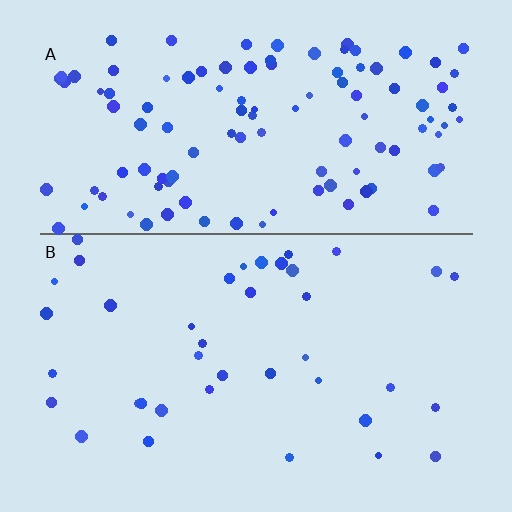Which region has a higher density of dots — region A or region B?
A (the top).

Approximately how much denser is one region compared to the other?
Approximately 3.0× — region A over region B.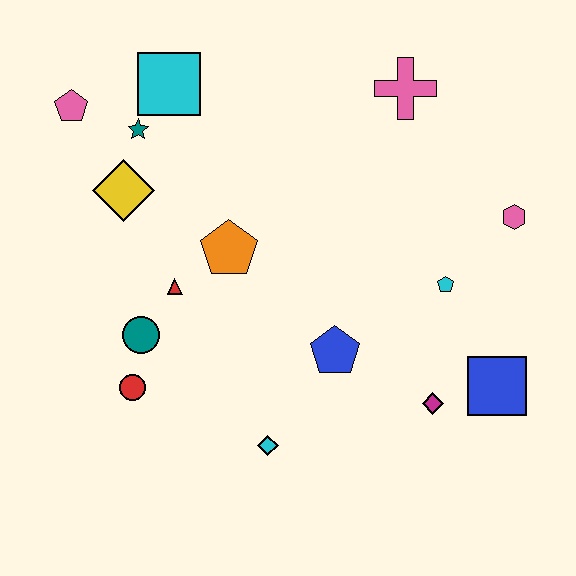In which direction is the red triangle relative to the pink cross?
The red triangle is to the left of the pink cross.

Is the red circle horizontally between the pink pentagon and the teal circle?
Yes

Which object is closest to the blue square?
The magenta diamond is closest to the blue square.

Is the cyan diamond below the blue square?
Yes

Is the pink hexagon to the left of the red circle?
No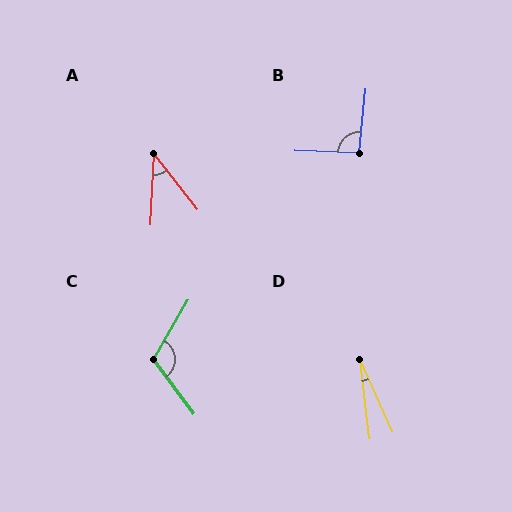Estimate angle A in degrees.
Approximately 41 degrees.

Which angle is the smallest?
D, at approximately 17 degrees.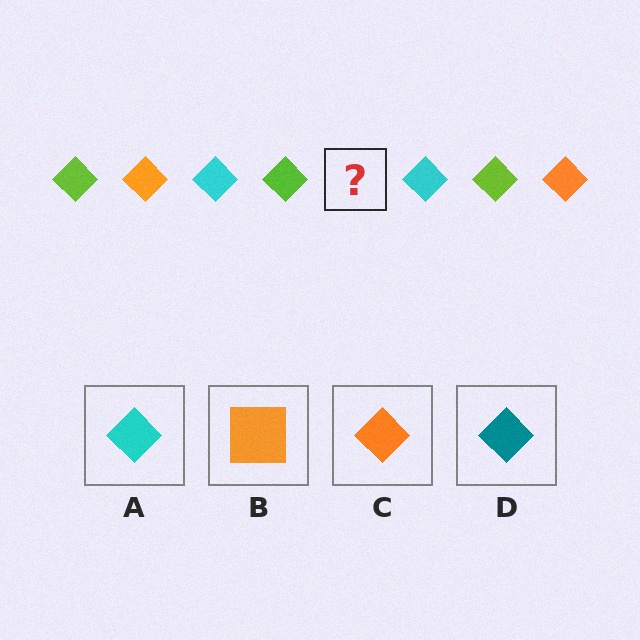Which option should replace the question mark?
Option C.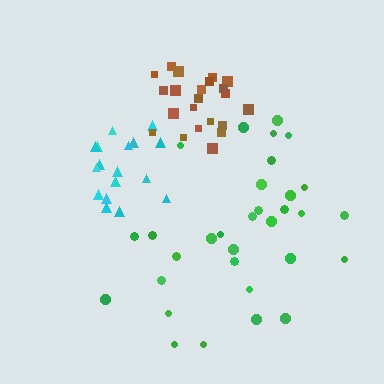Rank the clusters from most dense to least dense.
cyan, brown, green.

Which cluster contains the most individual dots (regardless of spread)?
Green (32).